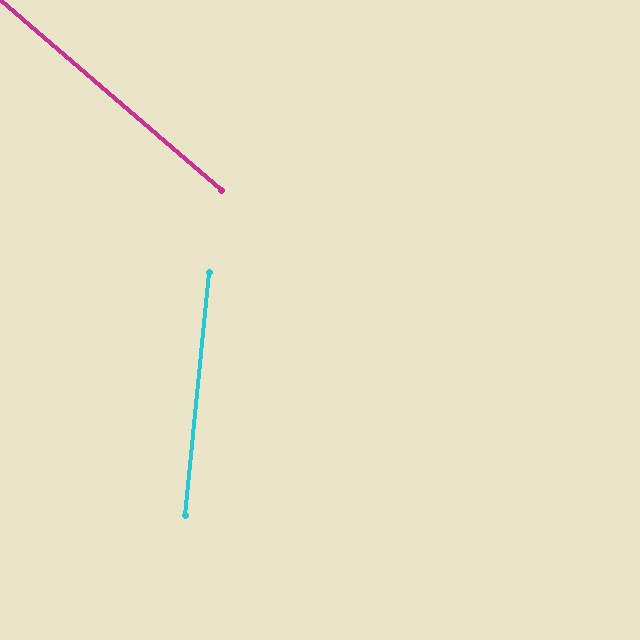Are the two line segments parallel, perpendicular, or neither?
Neither parallel nor perpendicular — they differ by about 55°.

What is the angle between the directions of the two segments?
Approximately 55 degrees.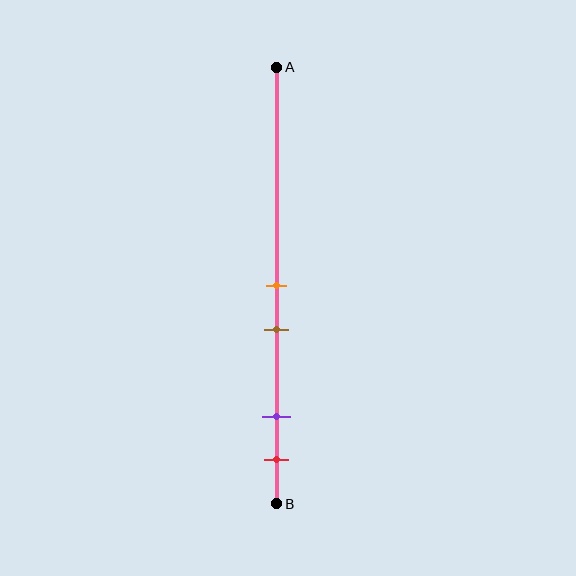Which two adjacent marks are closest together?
The orange and brown marks are the closest adjacent pair.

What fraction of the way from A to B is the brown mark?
The brown mark is approximately 60% (0.6) of the way from A to B.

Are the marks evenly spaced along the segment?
No, the marks are not evenly spaced.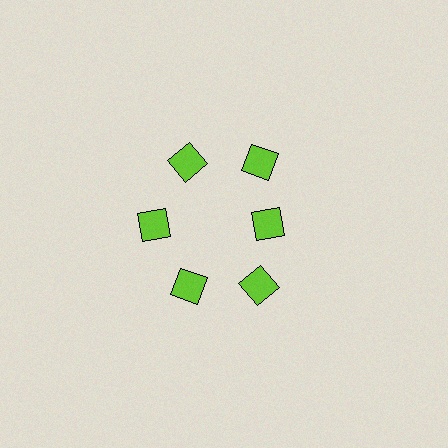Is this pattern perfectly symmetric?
No. The 6 lime diamonds are arranged in a ring, but one element near the 3 o'clock position is pulled inward toward the center, breaking the 6-fold rotational symmetry.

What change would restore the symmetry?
The symmetry would be restored by moving it outward, back onto the ring so that all 6 diamonds sit at equal angles and equal distance from the center.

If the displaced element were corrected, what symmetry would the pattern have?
It would have 6-fold rotational symmetry — the pattern would map onto itself every 60 degrees.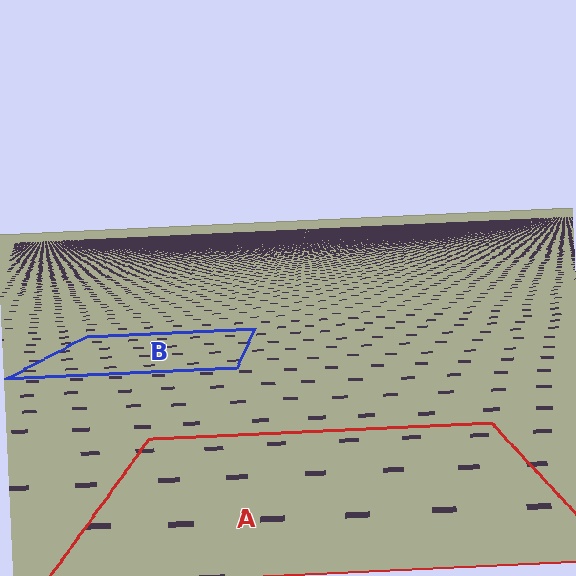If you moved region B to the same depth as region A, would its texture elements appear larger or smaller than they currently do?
They would appear larger. At a closer depth, the same texture elements are projected at a bigger on-screen size.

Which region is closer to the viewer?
Region A is closer. The texture elements there are larger and more spread out.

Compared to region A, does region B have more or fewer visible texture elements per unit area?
Region B has more texture elements per unit area — they are packed more densely because it is farther away.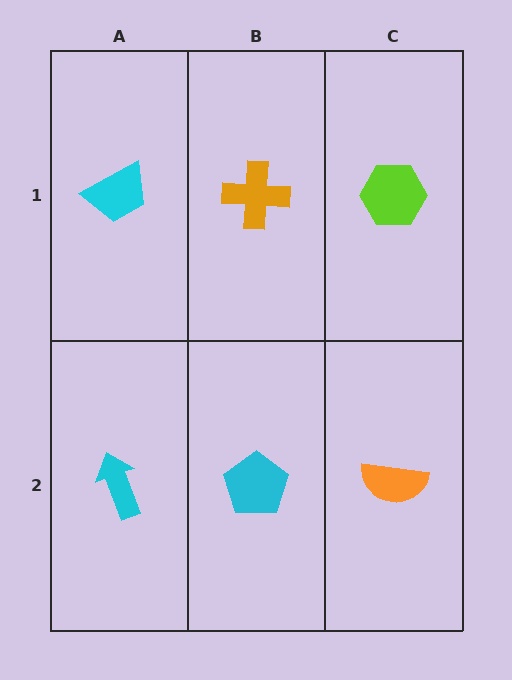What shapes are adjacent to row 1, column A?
A cyan arrow (row 2, column A), an orange cross (row 1, column B).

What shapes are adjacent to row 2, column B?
An orange cross (row 1, column B), a cyan arrow (row 2, column A), an orange semicircle (row 2, column C).